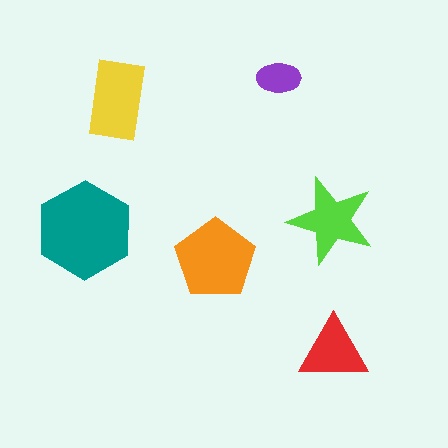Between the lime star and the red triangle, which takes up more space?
The lime star.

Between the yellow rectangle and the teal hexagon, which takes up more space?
The teal hexagon.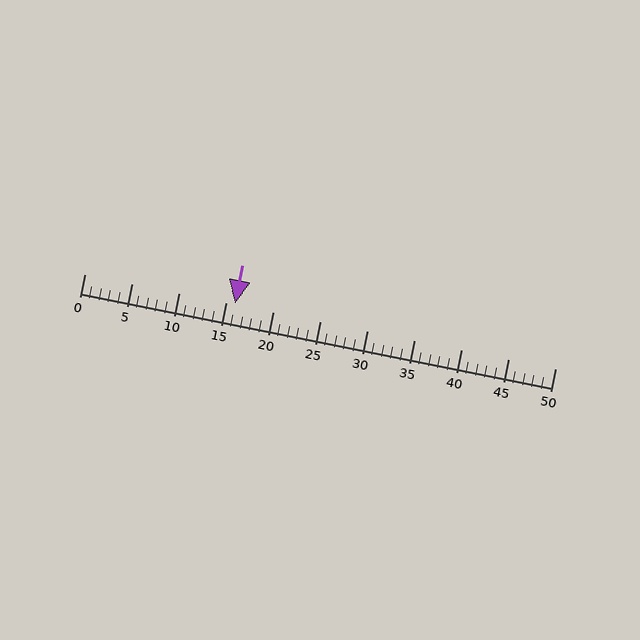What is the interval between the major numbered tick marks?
The major tick marks are spaced 5 units apart.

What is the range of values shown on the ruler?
The ruler shows values from 0 to 50.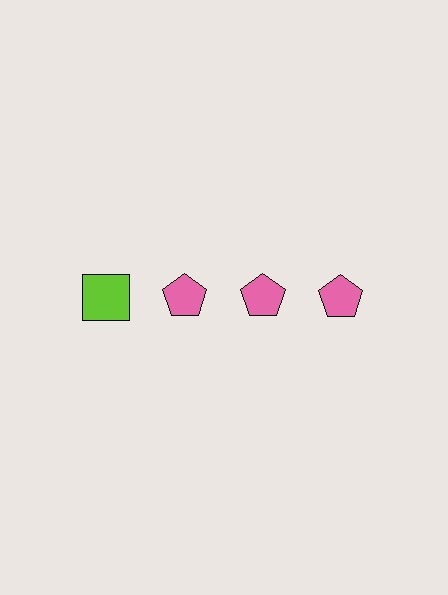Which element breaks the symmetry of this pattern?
The lime square in the top row, leftmost column breaks the symmetry. All other shapes are pink pentagons.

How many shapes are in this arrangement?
There are 4 shapes arranged in a grid pattern.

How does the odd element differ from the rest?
It differs in both color (lime instead of pink) and shape (square instead of pentagon).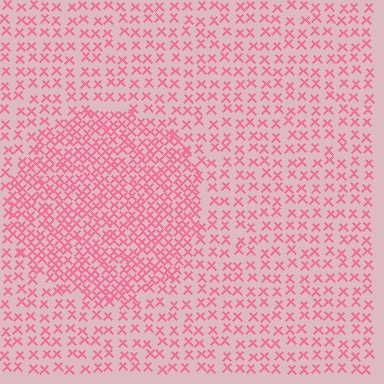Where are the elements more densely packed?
The elements are more densely packed inside the circle boundary.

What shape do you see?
I see a circle.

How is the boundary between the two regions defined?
The boundary is defined by a change in element density (approximately 2.0x ratio). All elements are the same color, size, and shape.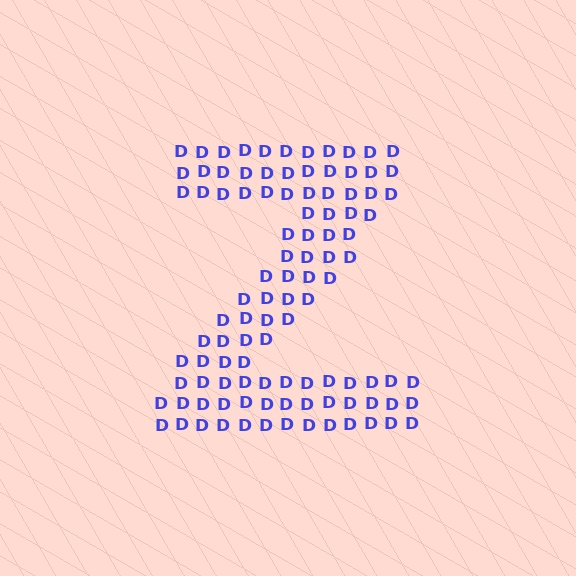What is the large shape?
The large shape is the letter Z.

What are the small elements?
The small elements are letter D's.